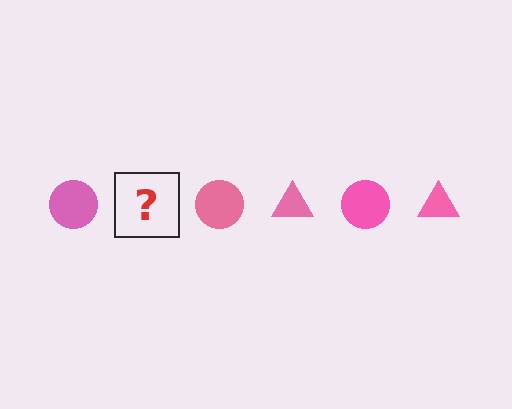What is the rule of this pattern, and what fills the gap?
The rule is that the pattern cycles through circle, triangle shapes in pink. The gap should be filled with a pink triangle.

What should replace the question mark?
The question mark should be replaced with a pink triangle.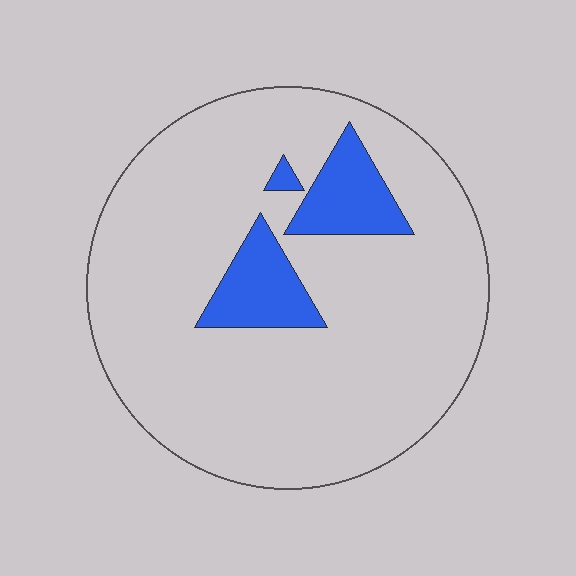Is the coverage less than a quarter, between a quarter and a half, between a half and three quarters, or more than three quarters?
Less than a quarter.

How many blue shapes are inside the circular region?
3.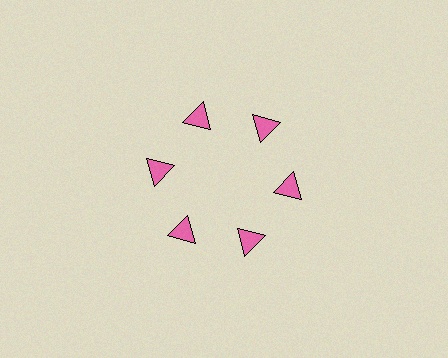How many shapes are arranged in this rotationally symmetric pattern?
There are 6 shapes, arranged in 6 groups of 1.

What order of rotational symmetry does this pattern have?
This pattern has 6-fold rotational symmetry.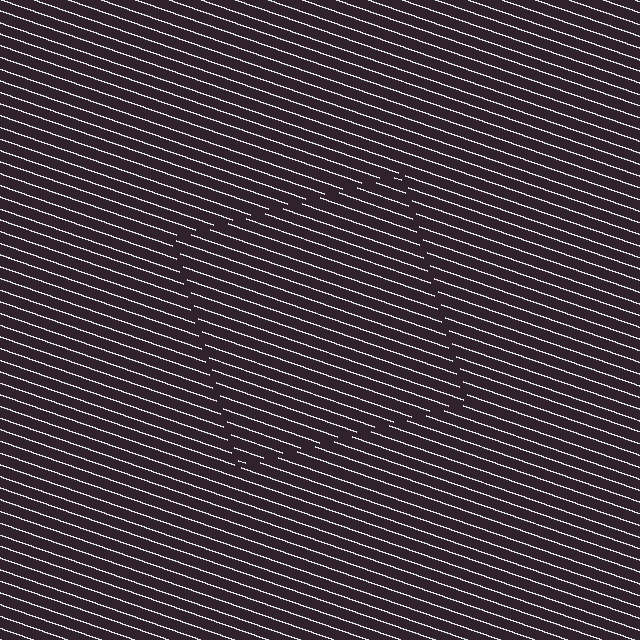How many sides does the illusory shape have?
4 sides — the line-ends trace a square.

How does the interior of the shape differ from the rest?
The interior of the shape contains the same grating, shifted by half a period — the contour is defined by the phase discontinuity where line-ends from the inner and outer gratings abut.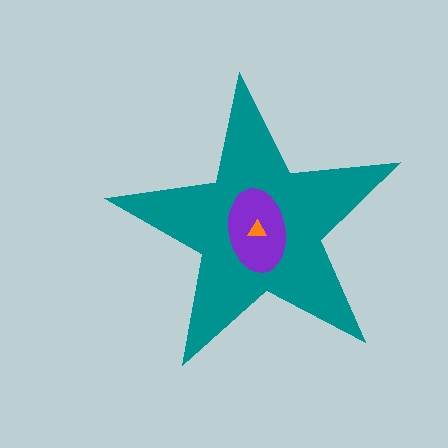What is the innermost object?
The orange triangle.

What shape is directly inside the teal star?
The purple ellipse.